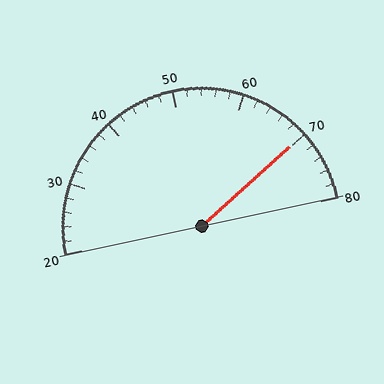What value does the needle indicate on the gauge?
The needle indicates approximately 70.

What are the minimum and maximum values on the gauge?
The gauge ranges from 20 to 80.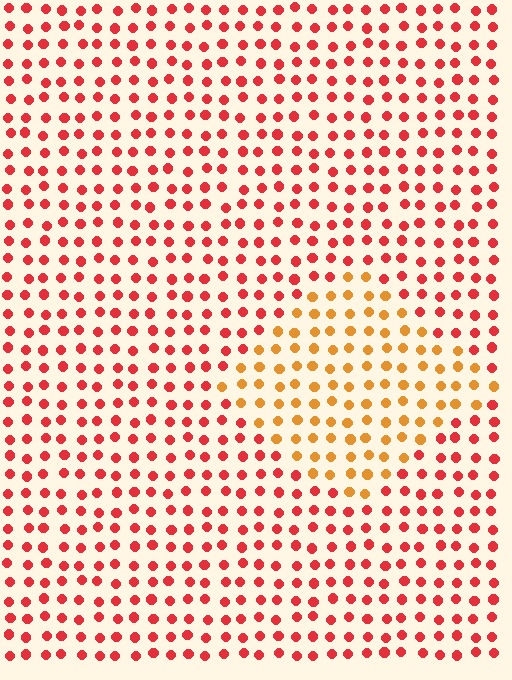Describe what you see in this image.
The image is filled with small red elements in a uniform arrangement. A diamond-shaped region is visible where the elements are tinted to a slightly different hue, forming a subtle color boundary.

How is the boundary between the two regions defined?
The boundary is defined purely by a slight shift in hue (about 38 degrees). Spacing, size, and orientation are identical on both sides.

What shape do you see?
I see a diamond.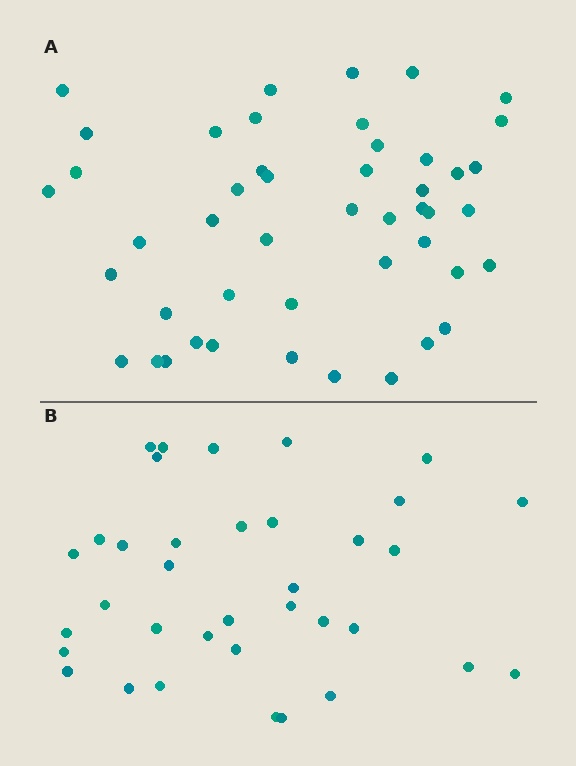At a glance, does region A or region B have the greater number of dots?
Region A (the top region) has more dots.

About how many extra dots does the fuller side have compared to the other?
Region A has roughly 12 or so more dots than region B.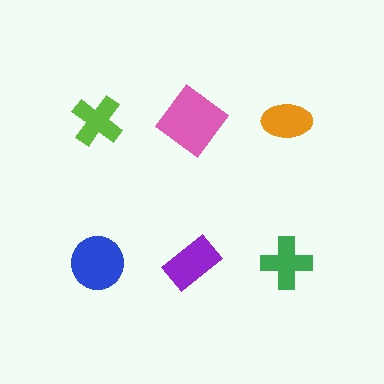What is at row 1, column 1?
A lime cross.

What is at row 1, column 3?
An orange ellipse.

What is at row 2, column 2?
A purple rectangle.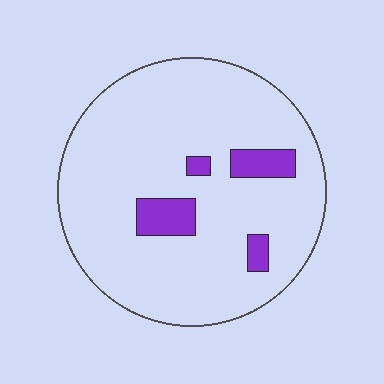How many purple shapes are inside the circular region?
4.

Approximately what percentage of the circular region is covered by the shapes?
Approximately 10%.